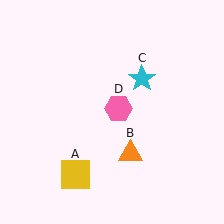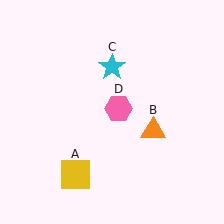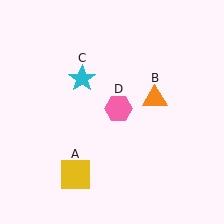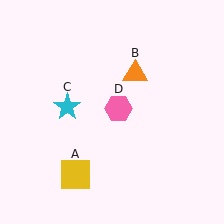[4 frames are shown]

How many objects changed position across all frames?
2 objects changed position: orange triangle (object B), cyan star (object C).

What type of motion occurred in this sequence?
The orange triangle (object B), cyan star (object C) rotated counterclockwise around the center of the scene.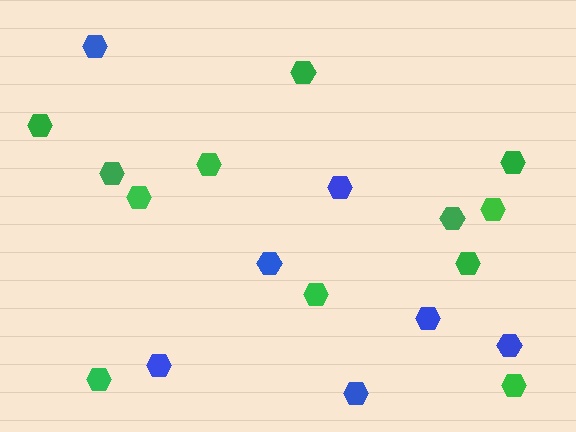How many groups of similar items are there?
There are 2 groups: one group of green hexagons (12) and one group of blue hexagons (7).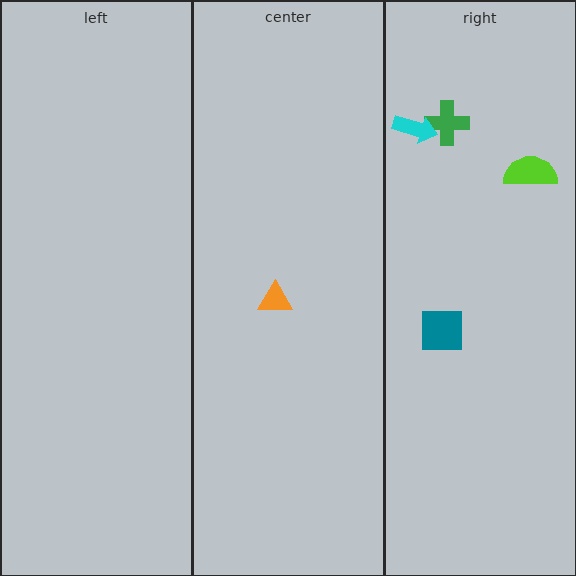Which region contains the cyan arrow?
The right region.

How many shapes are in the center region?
1.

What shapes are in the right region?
The teal square, the green cross, the lime semicircle, the cyan arrow.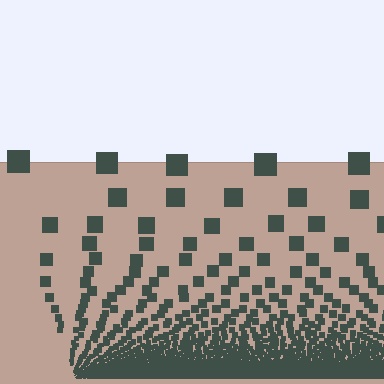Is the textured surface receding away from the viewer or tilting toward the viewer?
The surface appears to tilt toward the viewer. Texture elements get larger and sparser toward the top.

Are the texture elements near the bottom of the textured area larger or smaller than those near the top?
Smaller. The gradient is inverted — elements near the bottom are smaller and denser.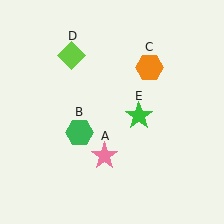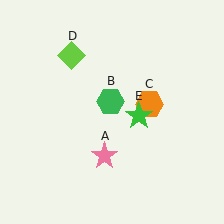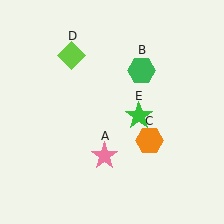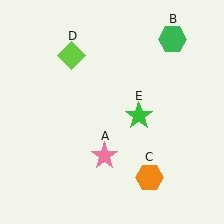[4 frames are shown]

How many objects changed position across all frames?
2 objects changed position: green hexagon (object B), orange hexagon (object C).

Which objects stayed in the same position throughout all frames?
Pink star (object A) and lime diamond (object D) and green star (object E) remained stationary.